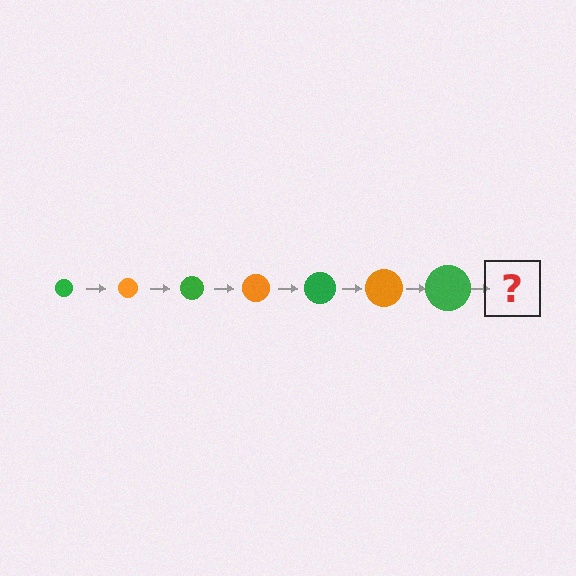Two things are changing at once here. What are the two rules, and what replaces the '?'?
The two rules are that the circle grows larger each step and the color cycles through green and orange. The '?' should be an orange circle, larger than the previous one.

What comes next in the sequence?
The next element should be an orange circle, larger than the previous one.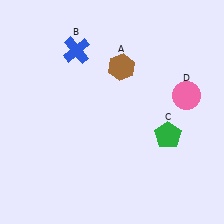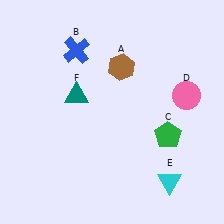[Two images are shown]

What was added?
A cyan triangle (E), a teal triangle (F) were added in Image 2.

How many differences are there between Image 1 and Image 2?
There are 2 differences between the two images.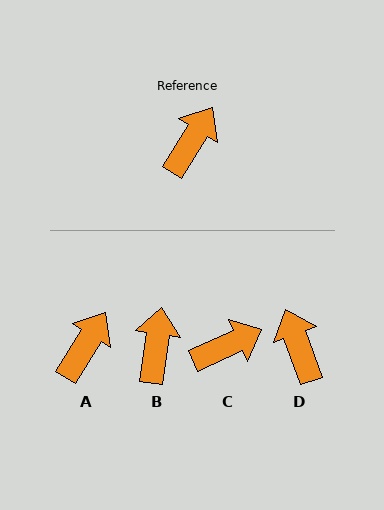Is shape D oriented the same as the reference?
No, it is off by about 52 degrees.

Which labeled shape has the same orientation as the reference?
A.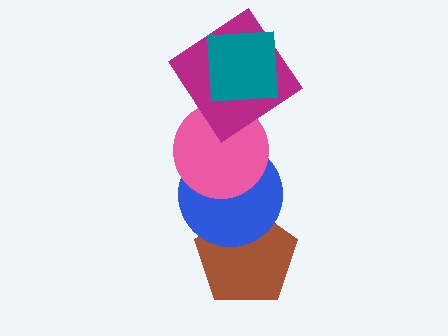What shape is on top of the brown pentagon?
The blue circle is on top of the brown pentagon.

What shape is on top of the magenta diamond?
The teal square is on top of the magenta diamond.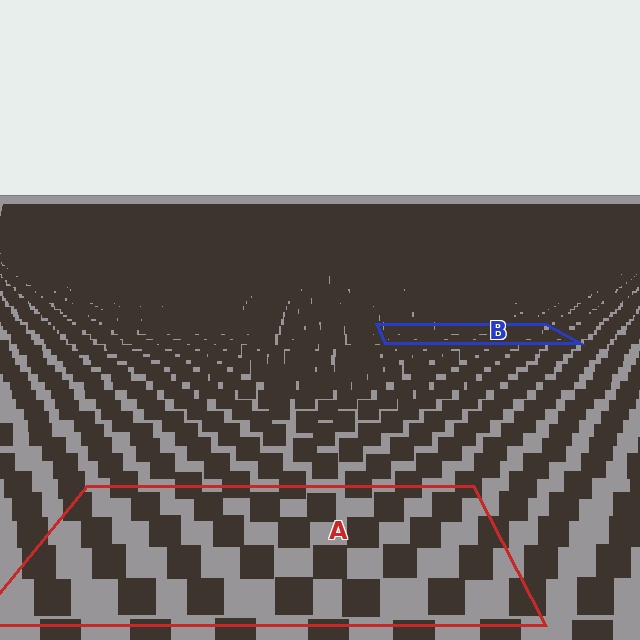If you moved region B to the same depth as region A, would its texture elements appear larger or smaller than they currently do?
They would appear larger. At a closer depth, the same texture elements are projected at a bigger on-screen size.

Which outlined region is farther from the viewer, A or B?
Region B is farther from the viewer — the texture elements inside it appear smaller and more densely packed.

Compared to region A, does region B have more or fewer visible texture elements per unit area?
Region B has more texture elements per unit area — they are packed more densely because it is farther away.